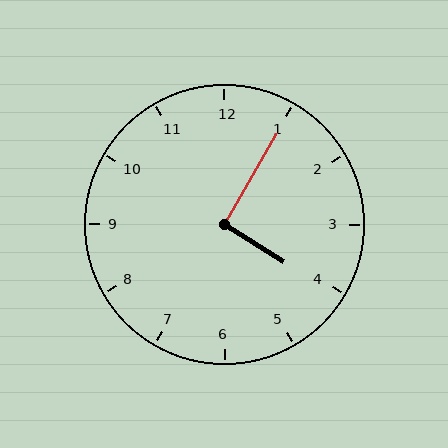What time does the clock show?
4:05.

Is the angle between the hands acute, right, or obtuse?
It is right.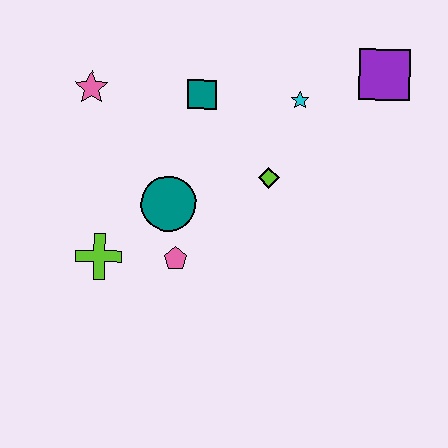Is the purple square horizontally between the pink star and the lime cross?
No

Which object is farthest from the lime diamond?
The pink star is farthest from the lime diamond.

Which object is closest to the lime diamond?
The cyan star is closest to the lime diamond.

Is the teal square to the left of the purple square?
Yes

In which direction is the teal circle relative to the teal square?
The teal circle is below the teal square.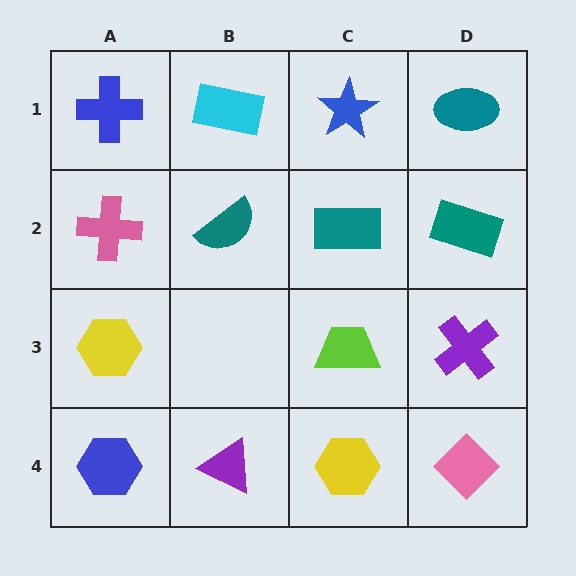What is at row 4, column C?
A yellow hexagon.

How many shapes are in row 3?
3 shapes.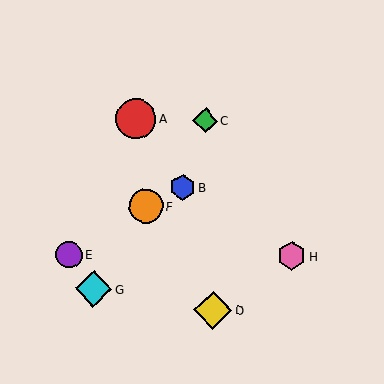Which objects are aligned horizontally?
Objects A, C are aligned horizontally.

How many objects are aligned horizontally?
2 objects (A, C) are aligned horizontally.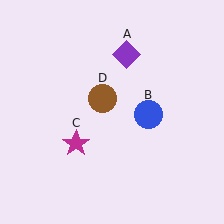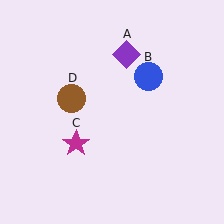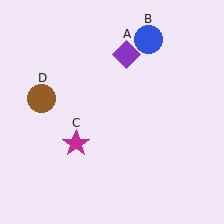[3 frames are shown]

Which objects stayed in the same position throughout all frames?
Purple diamond (object A) and magenta star (object C) remained stationary.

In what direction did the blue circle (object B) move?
The blue circle (object B) moved up.